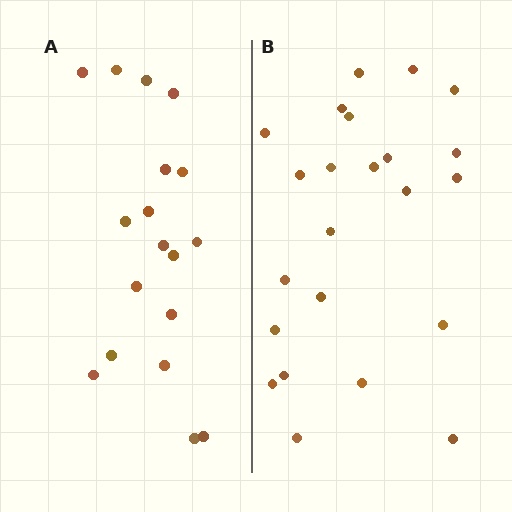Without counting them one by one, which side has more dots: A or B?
Region B (the right region) has more dots.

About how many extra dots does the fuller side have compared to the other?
Region B has about 5 more dots than region A.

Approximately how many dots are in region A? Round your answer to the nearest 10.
About 20 dots. (The exact count is 18, which rounds to 20.)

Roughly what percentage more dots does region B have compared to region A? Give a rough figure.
About 30% more.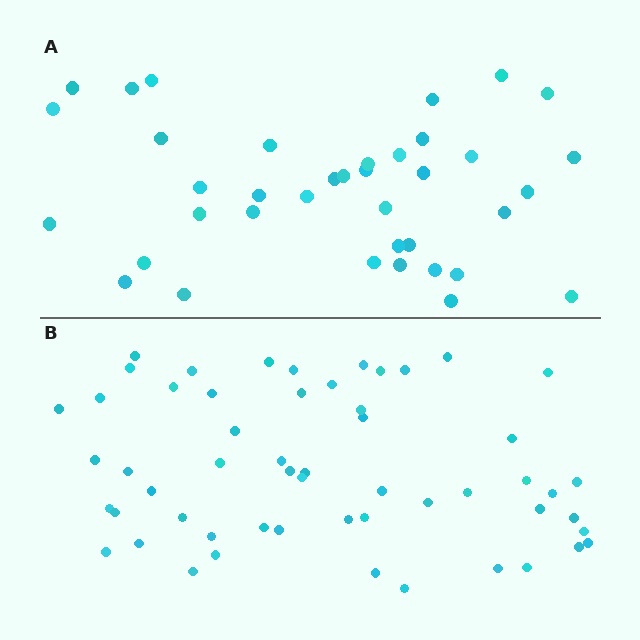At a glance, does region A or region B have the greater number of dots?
Region B (the bottom region) has more dots.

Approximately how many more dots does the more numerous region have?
Region B has approximately 15 more dots than region A.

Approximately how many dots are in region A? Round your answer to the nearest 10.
About 40 dots. (The exact count is 38, which rounds to 40.)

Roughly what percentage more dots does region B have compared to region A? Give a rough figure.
About 45% more.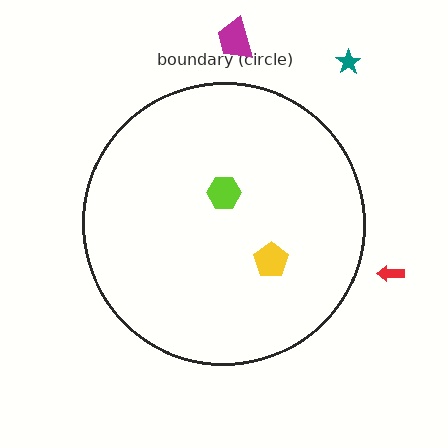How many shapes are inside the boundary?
2 inside, 3 outside.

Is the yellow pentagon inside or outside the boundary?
Inside.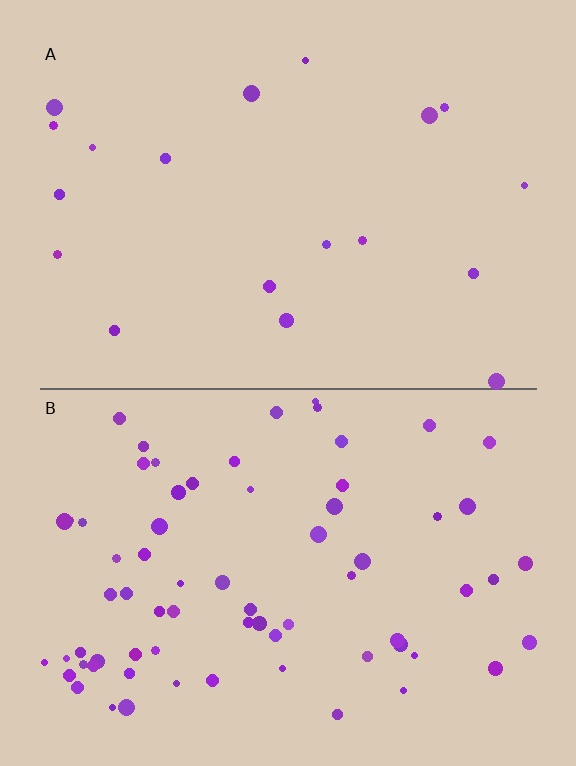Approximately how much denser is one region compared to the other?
Approximately 3.7× — region B over region A.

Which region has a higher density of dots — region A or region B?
B (the bottom).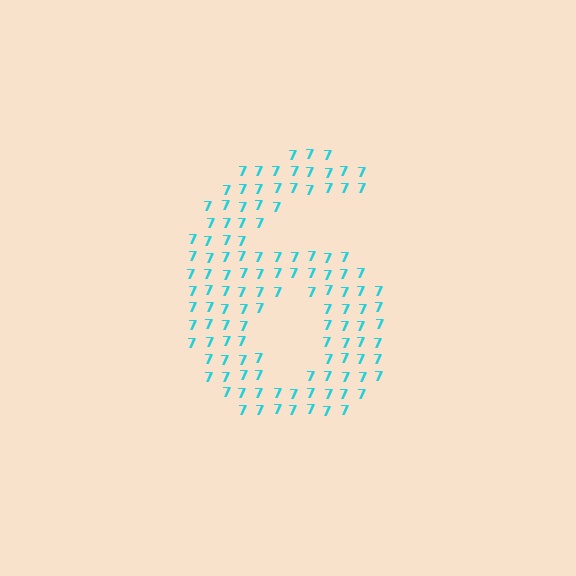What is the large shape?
The large shape is the digit 6.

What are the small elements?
The small elements are digit 7's.